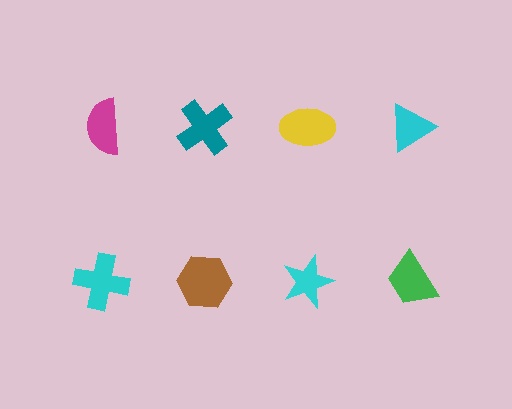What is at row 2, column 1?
A cyan cross.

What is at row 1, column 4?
A cyan triangle.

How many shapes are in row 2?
4 shapes.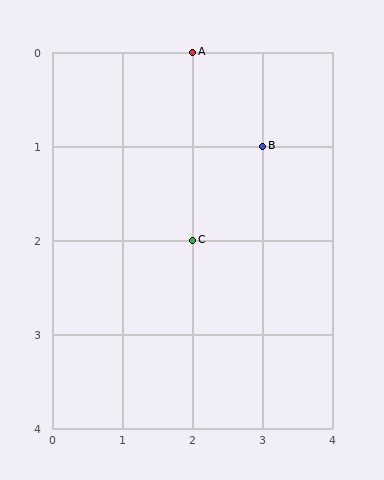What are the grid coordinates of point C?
Point C is at grid coordinates (2, 2).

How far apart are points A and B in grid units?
Points A and B are 1 column and 1 row apart (about 1.4 grid units diagonally).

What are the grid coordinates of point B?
Point B is at grid coordinates (3, 1).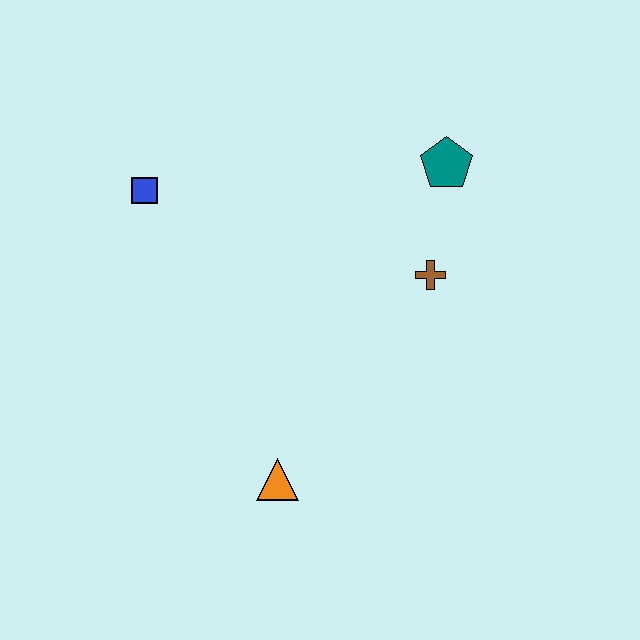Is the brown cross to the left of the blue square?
No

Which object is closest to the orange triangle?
The brown cross is closest to the orange triangle.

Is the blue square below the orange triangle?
No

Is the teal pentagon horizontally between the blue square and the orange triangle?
No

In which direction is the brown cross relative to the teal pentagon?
The brown cross is below the teal pentagon.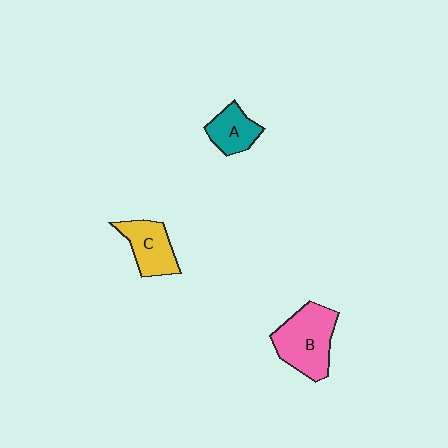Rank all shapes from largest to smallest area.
From largest to smallest: B (pink), C (yellow), A (teal).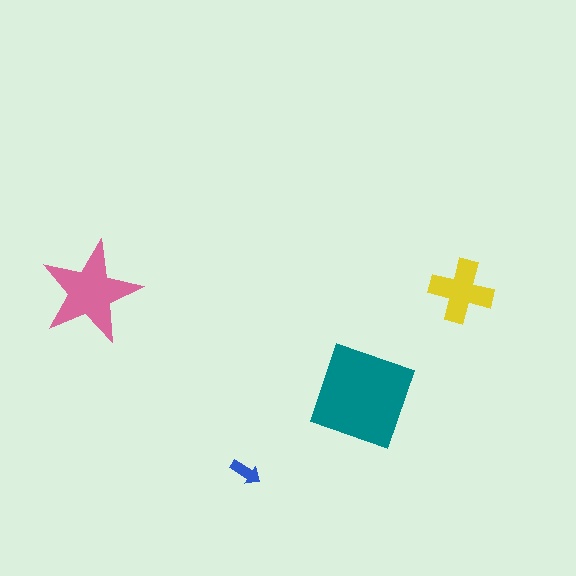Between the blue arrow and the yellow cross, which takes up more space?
The yellow cross.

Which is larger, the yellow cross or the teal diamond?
The teal diamond.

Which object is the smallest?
The blue arrow.